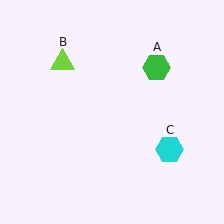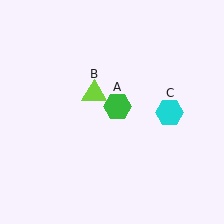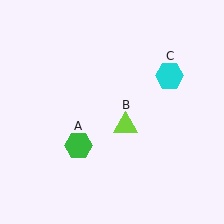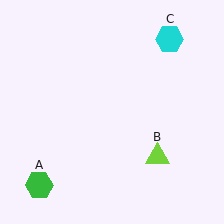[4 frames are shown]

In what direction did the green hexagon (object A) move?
The green hexagon (object A) moved down and to the left.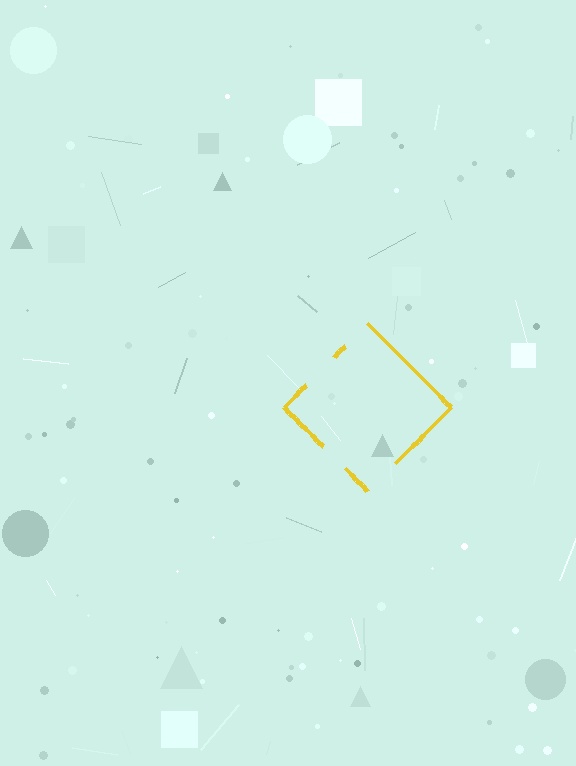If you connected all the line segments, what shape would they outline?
They would outline a diamond.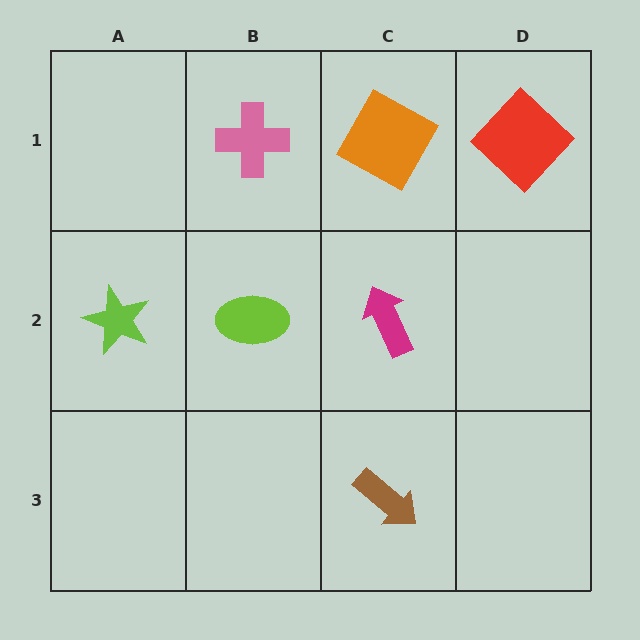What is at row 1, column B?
A pink cross.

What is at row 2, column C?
A magenta arrow.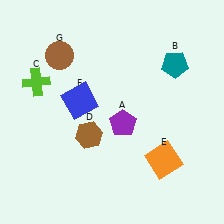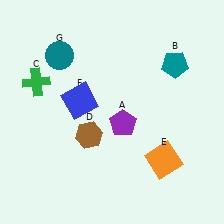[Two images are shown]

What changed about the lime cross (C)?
In Image 1, C is lime. In Image 2, it changed to green.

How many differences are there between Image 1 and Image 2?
There are 2 differences between the two images.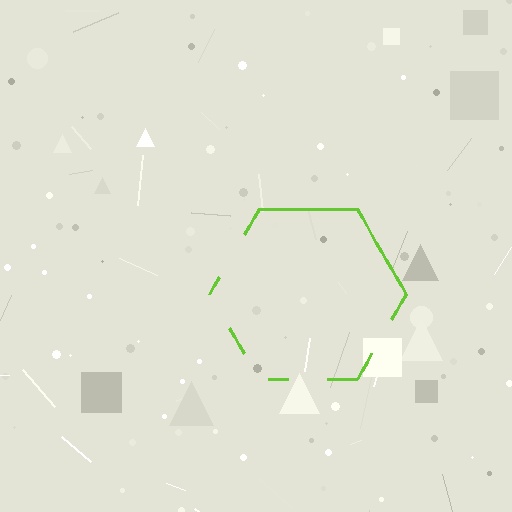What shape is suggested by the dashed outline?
The dashed outline suggests a hexagon.